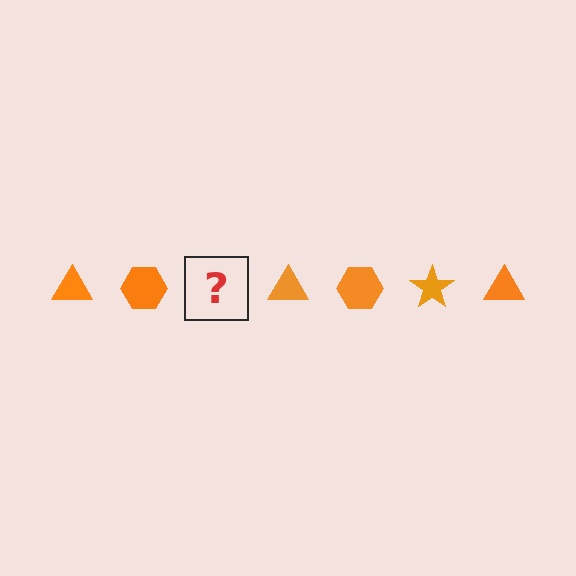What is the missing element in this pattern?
The missing element is an orange star.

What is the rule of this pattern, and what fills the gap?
The rule is that the pattern cycles through triangle, hexagon, star shapes in orange. The gap should be filled with an orange star.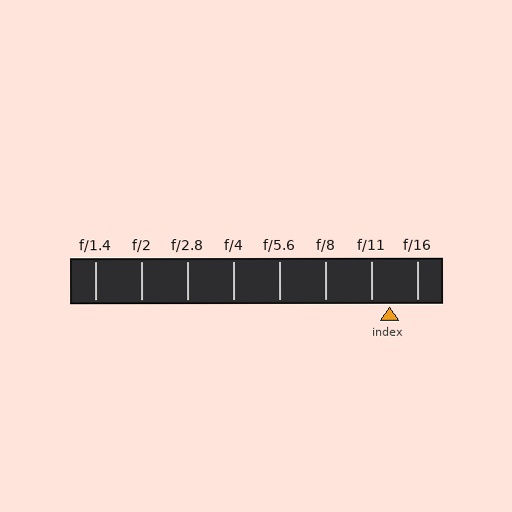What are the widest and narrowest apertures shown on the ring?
The widest aperture shown is f/1.4 and the narrowest is f/16.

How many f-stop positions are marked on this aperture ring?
There are 8 f-stop positions marked.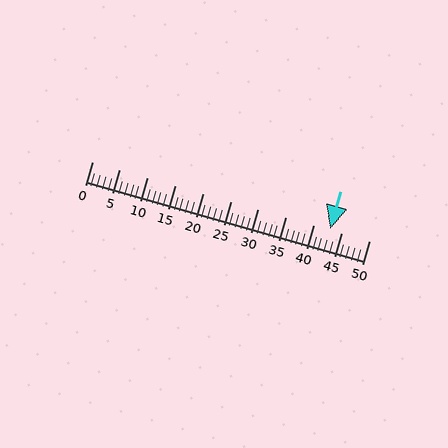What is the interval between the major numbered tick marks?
The major tick marks are spaced 5 units apart.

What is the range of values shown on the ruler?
The ruler shows values from 0 to 50.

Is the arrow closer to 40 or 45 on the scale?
The arrow is closer to 45.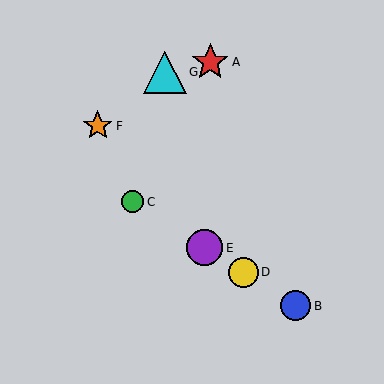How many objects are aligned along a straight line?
4 objects (B, C, D, E) are aligned along a straight line.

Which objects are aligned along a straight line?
Objects B, C, D, E are aligned along a straight line.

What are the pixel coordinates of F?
Object F is at (98, 126).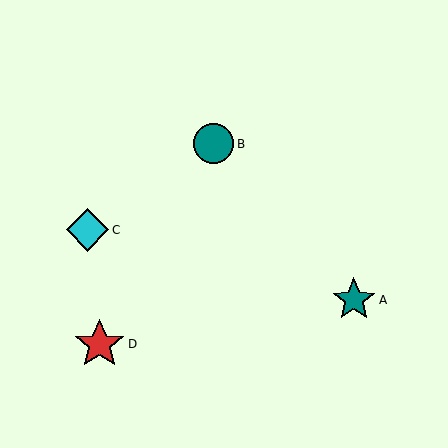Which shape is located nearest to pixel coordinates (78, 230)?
The cyan diamond (labeled C) at (88, 230) is nearest to that location.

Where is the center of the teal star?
The center of the teal star is at (354, 300).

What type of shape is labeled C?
Shape C is a cyan diamond.